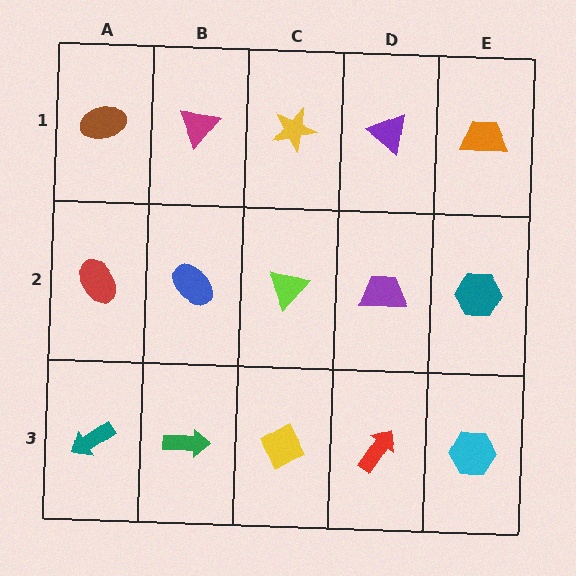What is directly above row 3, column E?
A teal hexagon.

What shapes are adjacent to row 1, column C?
A lime triangle (row 2, column C), a magenta triangle (row 1, column B), a purple triangle (row 1, column D).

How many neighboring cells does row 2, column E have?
3.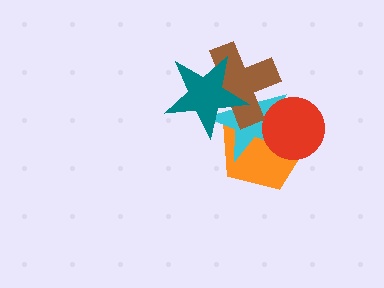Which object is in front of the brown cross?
The teal star is in front of the brown cross.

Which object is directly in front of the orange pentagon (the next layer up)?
The cyan star is directly in front of the orange pentagon.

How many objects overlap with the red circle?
2 objects overlap with the red circle.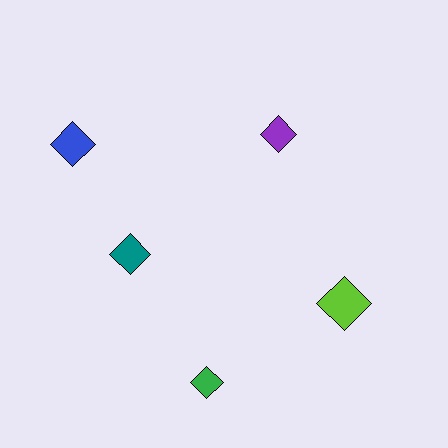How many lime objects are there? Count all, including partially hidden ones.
There is 1 lime object.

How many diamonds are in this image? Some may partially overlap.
There are 5 diamonds.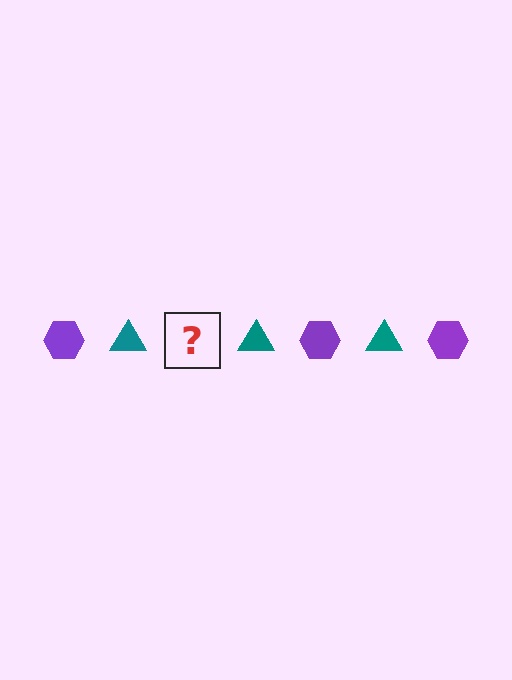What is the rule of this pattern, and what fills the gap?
The rule is that the pattern alternates between purple hexagon and teal triangle. The gap should be filled with a purple hexagon.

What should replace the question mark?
The question mark should be replaced with a purple hexagon.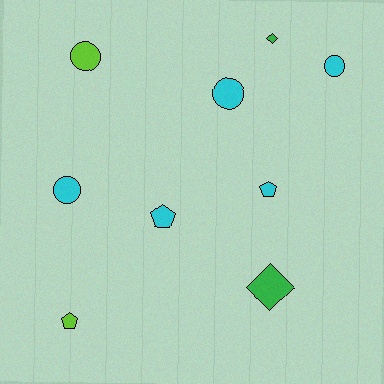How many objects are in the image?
There are 9 objects.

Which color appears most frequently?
Cyan, with 5 objects.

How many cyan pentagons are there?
There are 2 cyan pentagons.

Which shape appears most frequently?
Circle, with 4 objects.